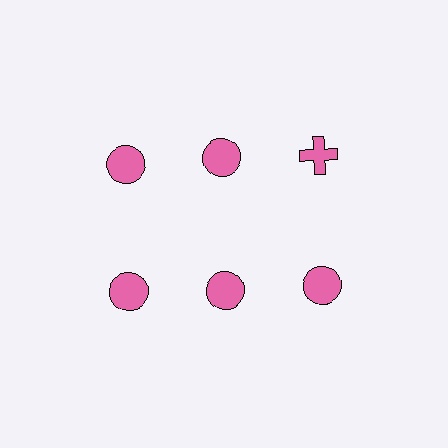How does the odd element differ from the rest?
It has a different shape: cross instead of circle.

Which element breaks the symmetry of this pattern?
The pink cross in the top row, center column breaks the symmetry. All other shapes are pink circles.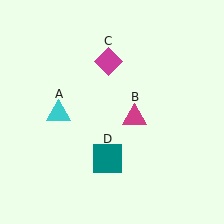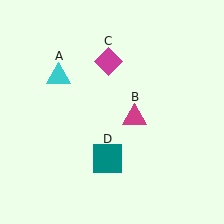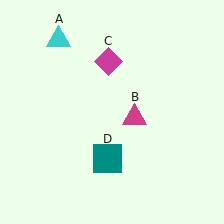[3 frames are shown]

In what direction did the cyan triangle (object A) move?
The cyan triangle (object A) moved up.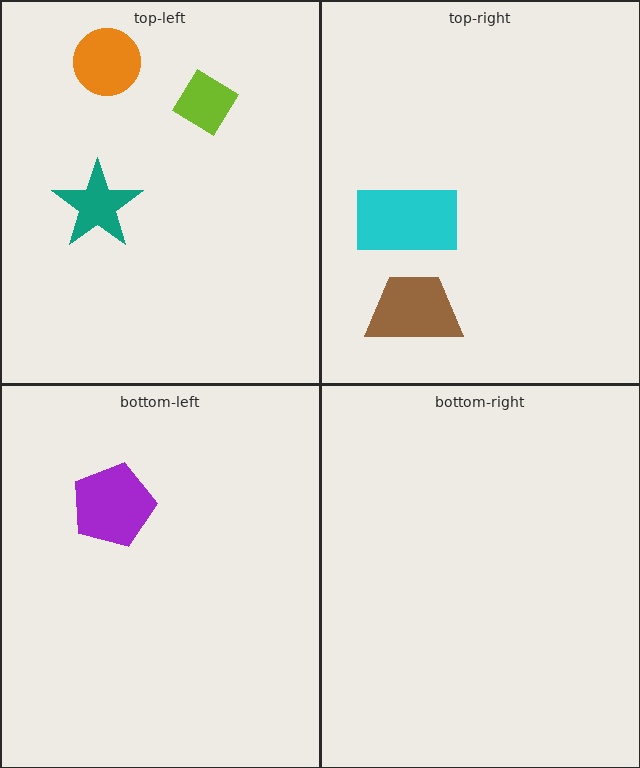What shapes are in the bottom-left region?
The purple pentagon.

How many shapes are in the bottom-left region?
1.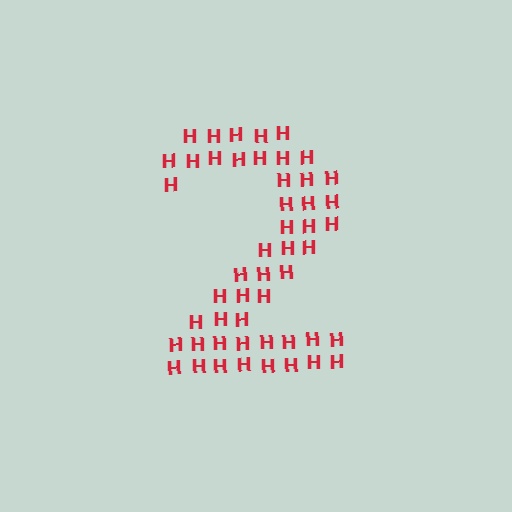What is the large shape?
The large shape is the digit 2.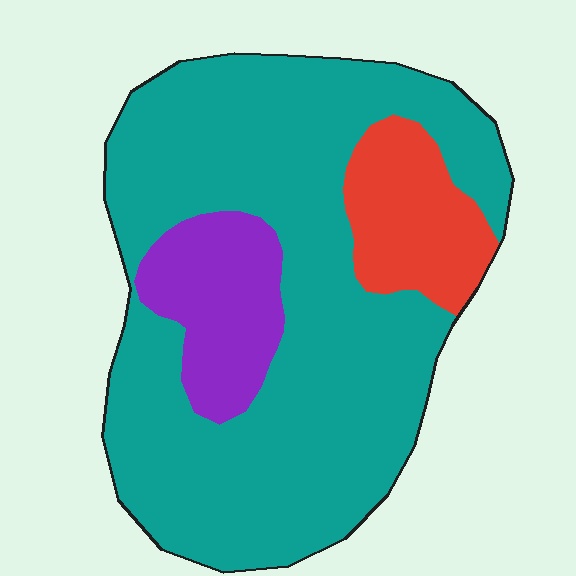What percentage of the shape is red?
Red takes up about one eighth (1/8) of the shape.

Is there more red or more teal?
Teal.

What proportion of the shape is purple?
Purple covers 13% of the shape.